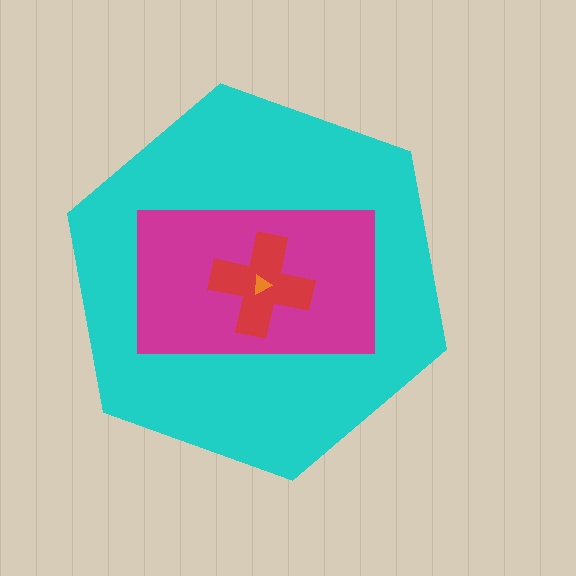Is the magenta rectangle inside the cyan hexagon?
Yes.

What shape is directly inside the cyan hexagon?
The magenta rectangle.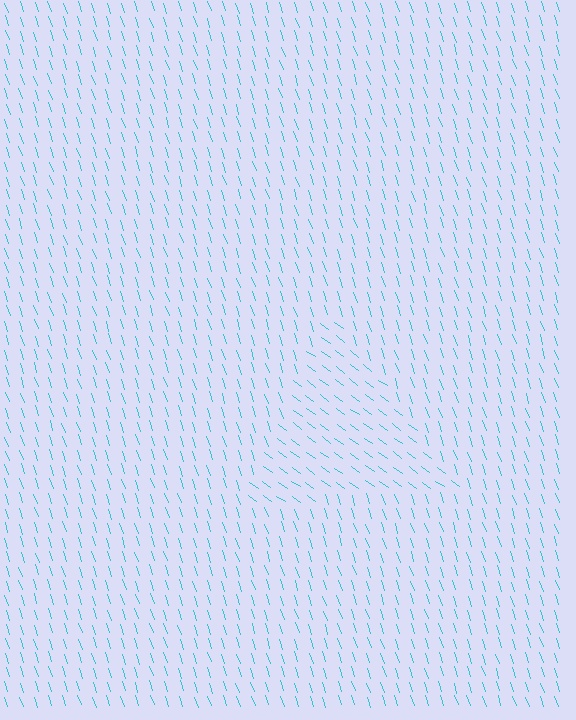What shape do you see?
I see a triangle.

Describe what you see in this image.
The image is filled with small cyan line segments. A triangle region in the image has lines oriented differently from the surrounding lines, creating a visible texture boundary.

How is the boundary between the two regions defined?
The boundary is defined purely by a change in line orientation (approximately 35 degrees difference). All lines are the same color and thickness.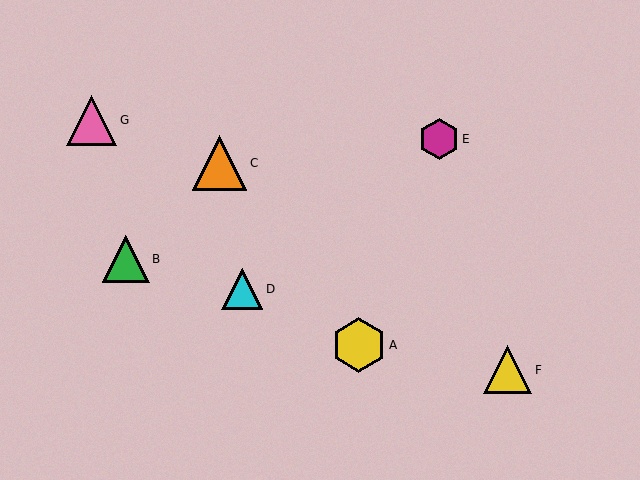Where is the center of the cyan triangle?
The center of the cyan triangle is at (242, 289).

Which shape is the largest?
The yellow hexagon (labeled A) is the largest.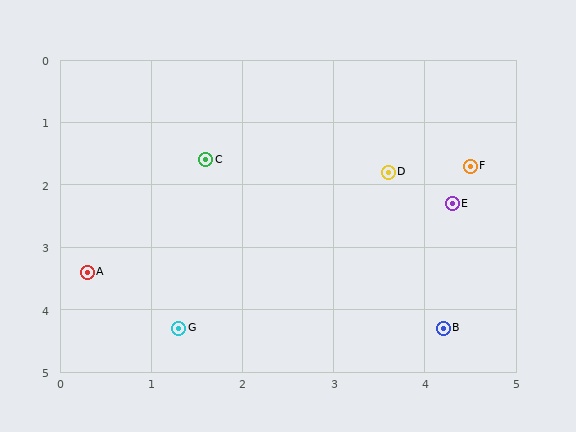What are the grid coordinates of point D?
Point D is at approximately (3.6, 1.8).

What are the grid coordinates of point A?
Point A is at approximately (0.3, 3.4).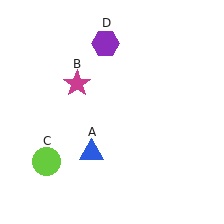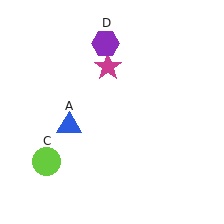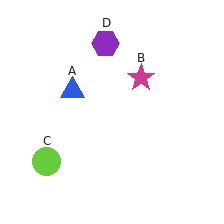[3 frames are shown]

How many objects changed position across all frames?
2 objects changed position: blue triangle (object A), magenta star (object B).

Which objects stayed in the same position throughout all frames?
Lime circle (object C) and purple hexagon (object D) remained stationary.